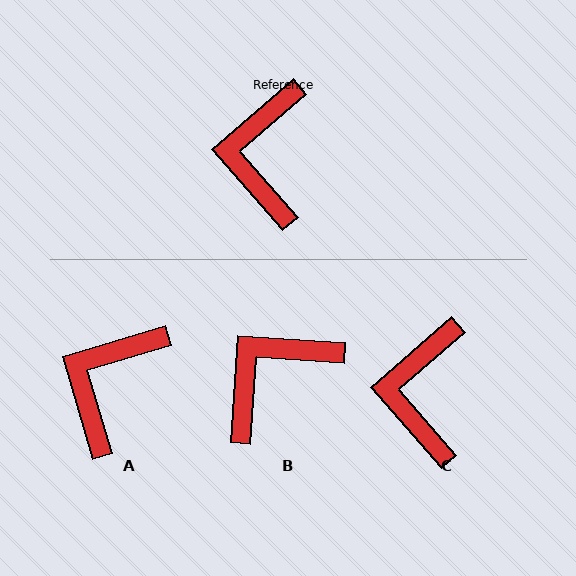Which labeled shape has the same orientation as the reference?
C.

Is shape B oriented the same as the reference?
No, it is off by about 45 degrees.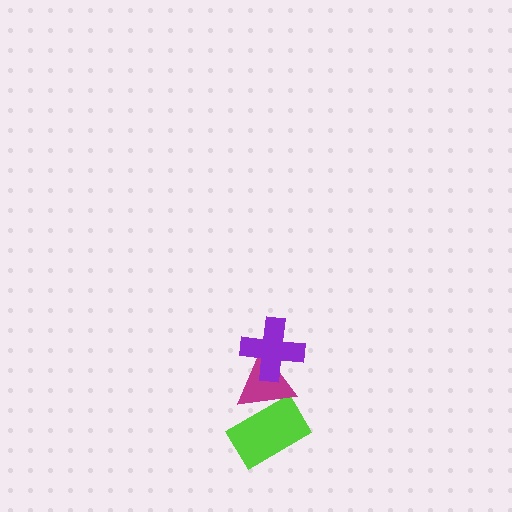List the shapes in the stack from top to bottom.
From top to bottom: the purple cross, the magenta triangle, the lime rectangle.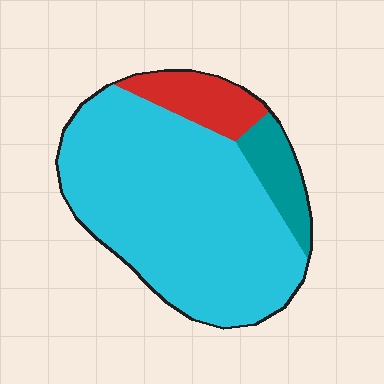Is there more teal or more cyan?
Cyan.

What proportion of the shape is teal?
Teal takes up about one tenth (1/10) of the shape.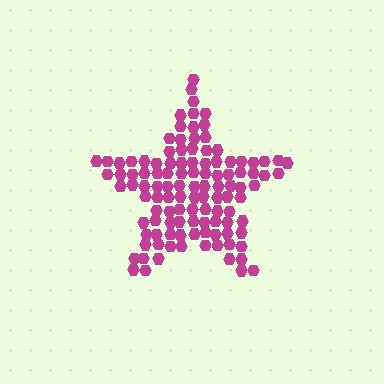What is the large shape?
The large shape is a star.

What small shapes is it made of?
It is made of small hexagons.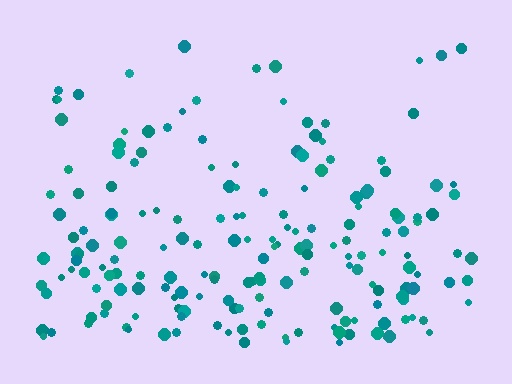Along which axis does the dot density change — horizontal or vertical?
Vertical.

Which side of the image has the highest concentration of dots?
The bottom.